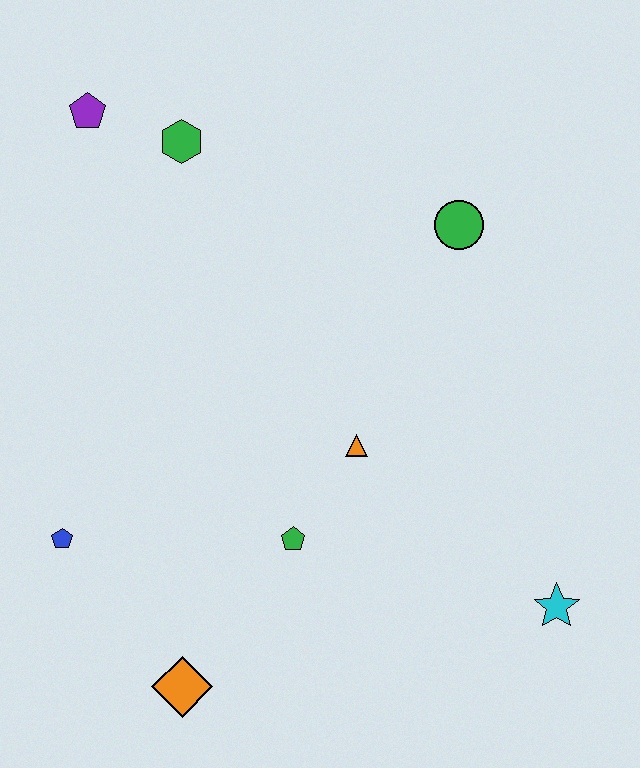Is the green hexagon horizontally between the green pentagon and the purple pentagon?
Yes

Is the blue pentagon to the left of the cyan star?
Yes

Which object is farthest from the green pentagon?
The purple pentagon is farthest from the green pentagon.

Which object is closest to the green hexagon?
The purple pentagon is closest to the green hexagon.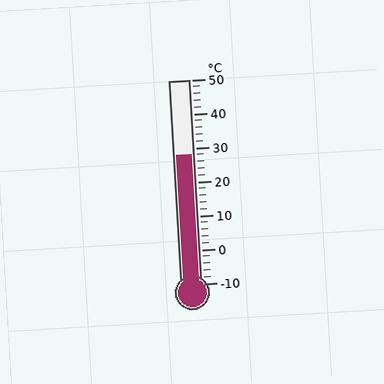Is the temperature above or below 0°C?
The temperature is above 0°C.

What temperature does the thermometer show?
The thermometer shows approximately 28°C.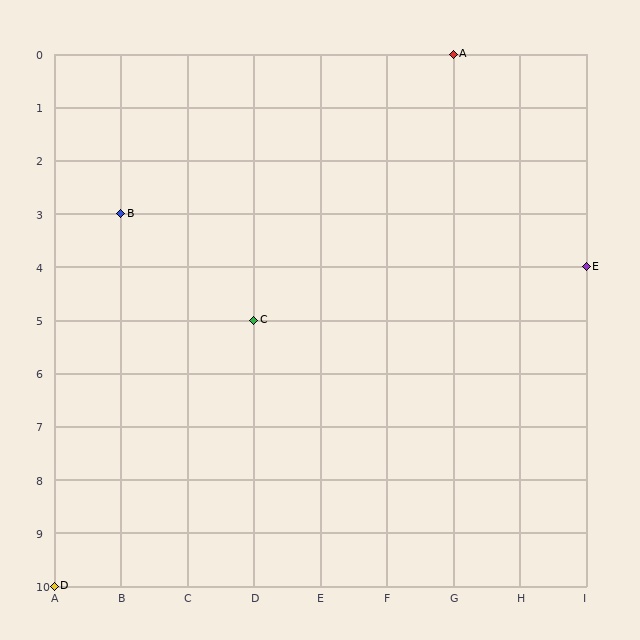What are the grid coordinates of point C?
Point C is at grid coordinates (D, 5).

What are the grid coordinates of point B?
Point B is at grid coordinates (B, 3).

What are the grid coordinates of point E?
Point E is at grid coordinates (I, 4).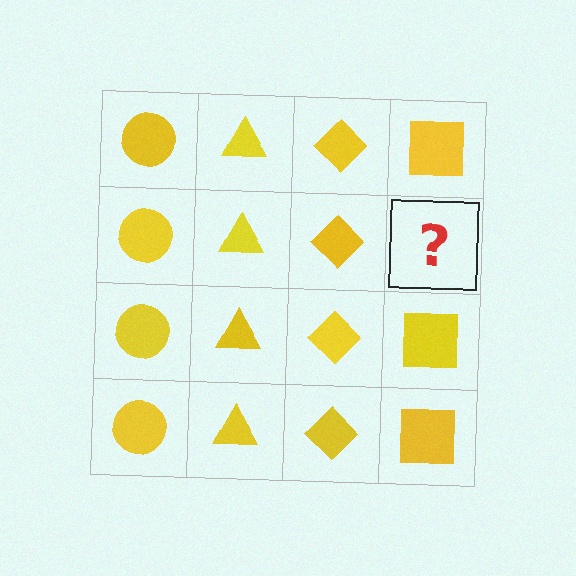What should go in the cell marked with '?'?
The missing cell should contain a yellow square.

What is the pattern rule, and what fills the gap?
The rule is that each column has a consistent shape. The gap should be filled with a yellow square.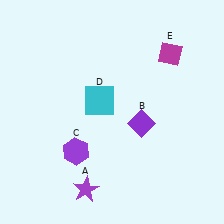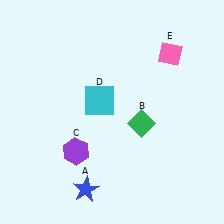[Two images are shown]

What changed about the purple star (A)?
In Image 1, A is purple. In Image 2, it changed to blue.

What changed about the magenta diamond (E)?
In Image 1, E is magenta. In Image 2, it changed to pink.